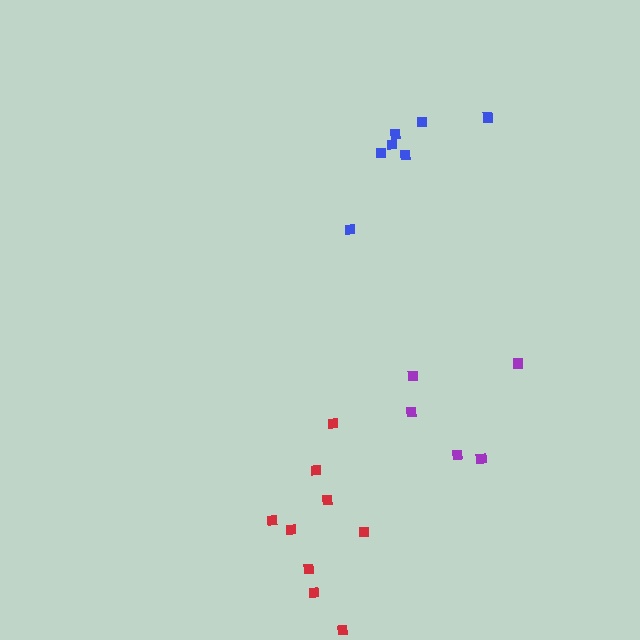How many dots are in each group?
Group 1: 5 dots, Group 2: 9 dots, Group 3: 7 dots (21 total).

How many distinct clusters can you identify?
There are 3 distinct clusters.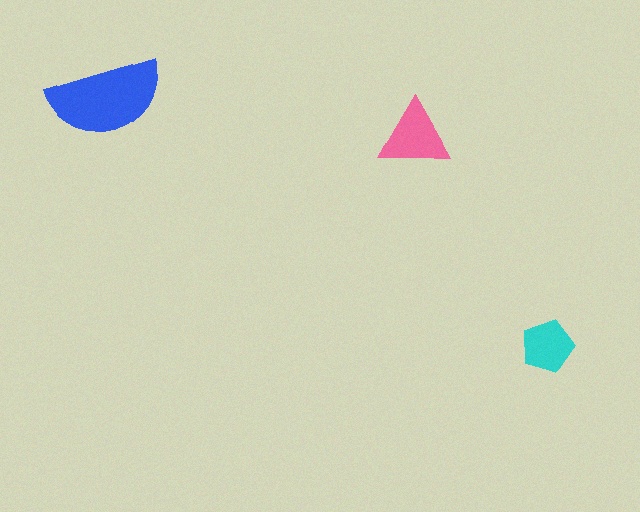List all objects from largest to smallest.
The blue semicircle, the pink triangle, the cyan pentagon.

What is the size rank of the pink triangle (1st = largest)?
2nd.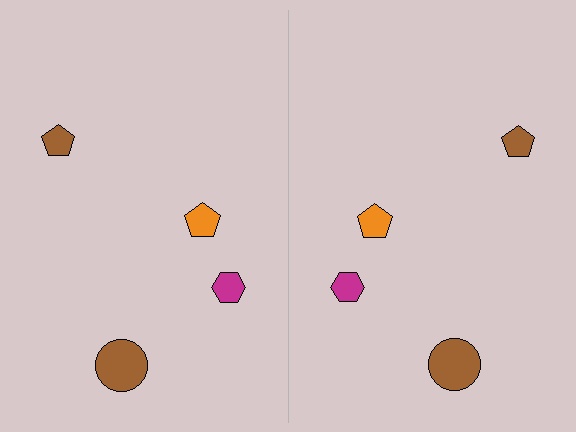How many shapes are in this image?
There are 8 shapes in this image.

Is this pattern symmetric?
Yes, this pattern has bilateral (reflection) symmetry.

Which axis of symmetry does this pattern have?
The pattern has a vertical axis of symmetry running through the center of the image.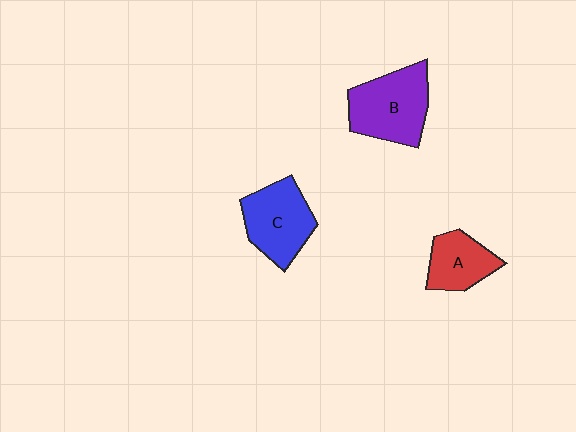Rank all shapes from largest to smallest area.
From largest to smallest: B (purple), C (blue), A (red).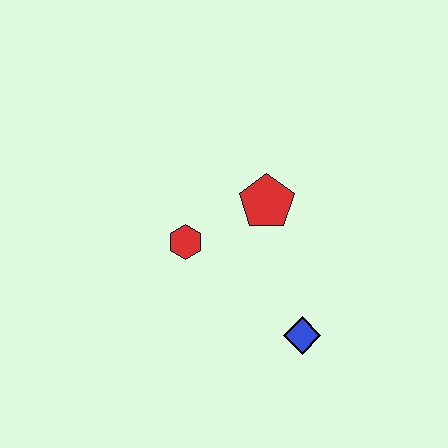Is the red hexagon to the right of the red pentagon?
No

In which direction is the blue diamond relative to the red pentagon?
The blue diamond is below the red pentagon.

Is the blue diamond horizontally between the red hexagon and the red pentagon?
No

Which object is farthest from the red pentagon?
The blue diamond is farthest from the red pentagon.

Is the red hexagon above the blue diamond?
Yes